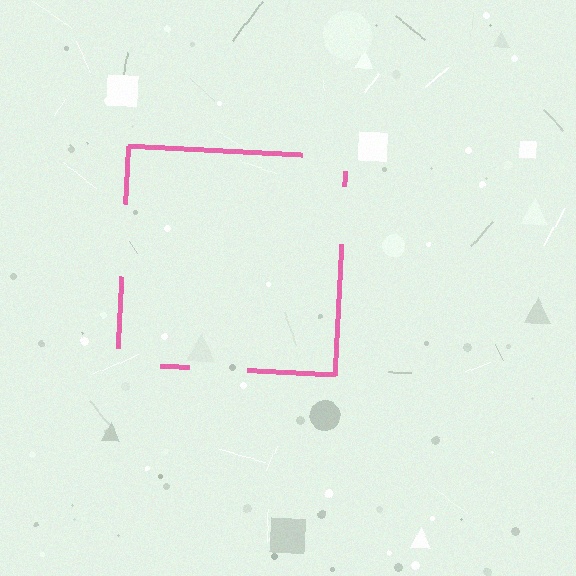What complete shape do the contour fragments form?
The contour fragments form a square.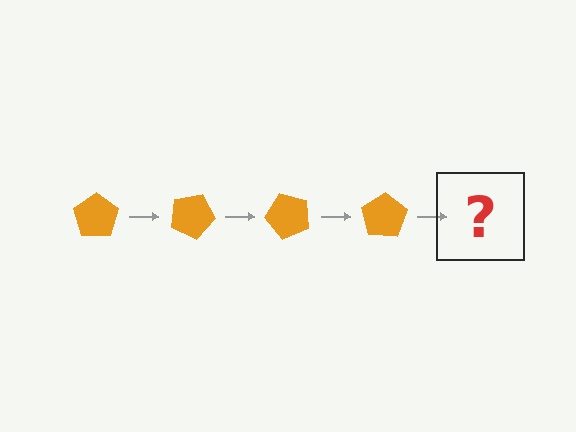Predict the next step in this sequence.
The next step is an orange pentagon rotated 100 degrees.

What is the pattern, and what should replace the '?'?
The pattern is that the pentagon rotates 25 degrees each step. The '?' should be an orange pentagon rotated 100 degrees.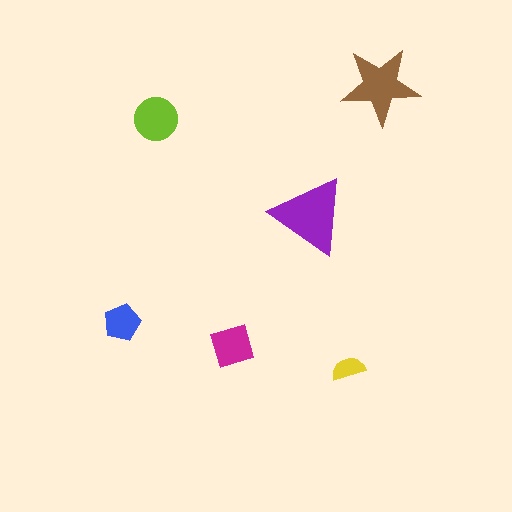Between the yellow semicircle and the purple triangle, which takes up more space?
The purple triangle.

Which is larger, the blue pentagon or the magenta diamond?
The magenta diamond.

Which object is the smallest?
The yellow semicircle.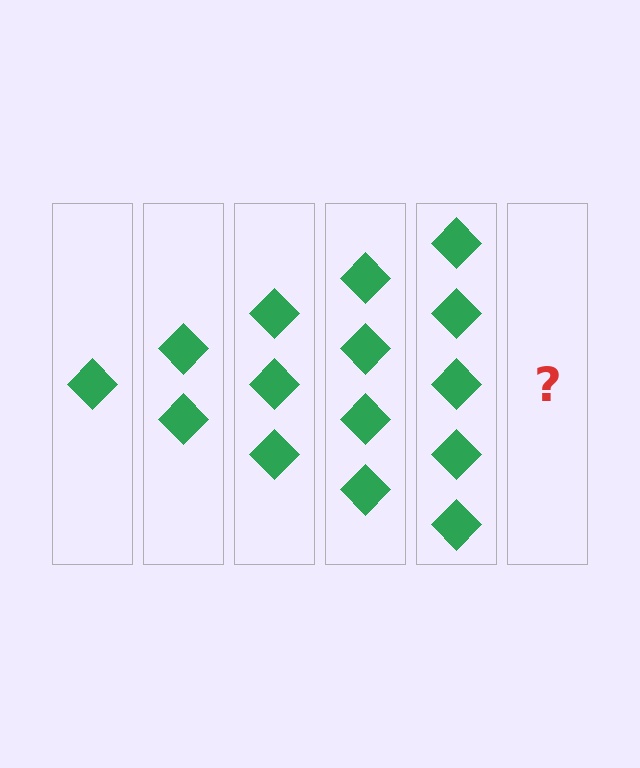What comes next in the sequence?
The next element should be 6 diamonds.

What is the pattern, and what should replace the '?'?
The pattern is that each step adds one more diamond. The '?' should be 6 diamonds.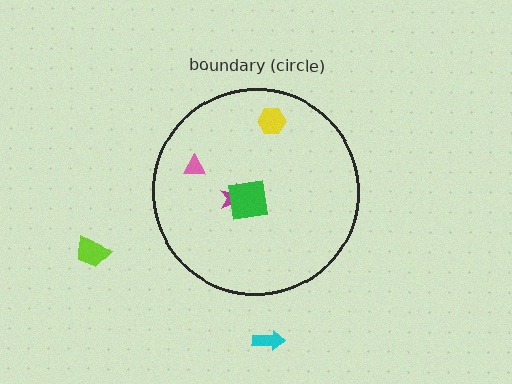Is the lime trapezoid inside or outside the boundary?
Outside.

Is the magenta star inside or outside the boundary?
Inside.